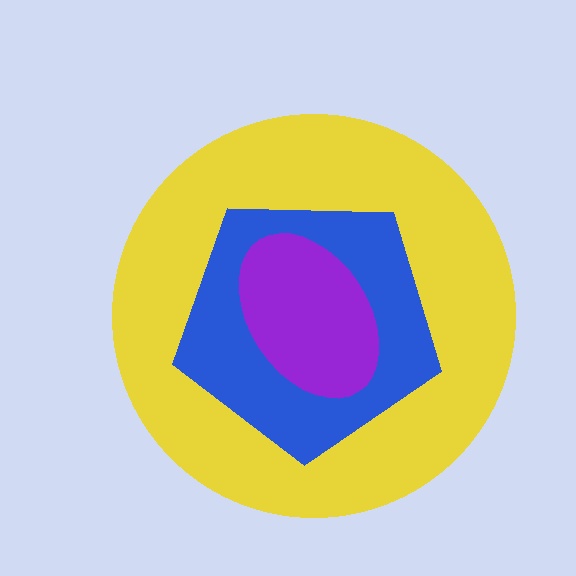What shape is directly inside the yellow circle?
The blue pentagon.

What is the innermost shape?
The purple ellipse.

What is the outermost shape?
The yellow circle.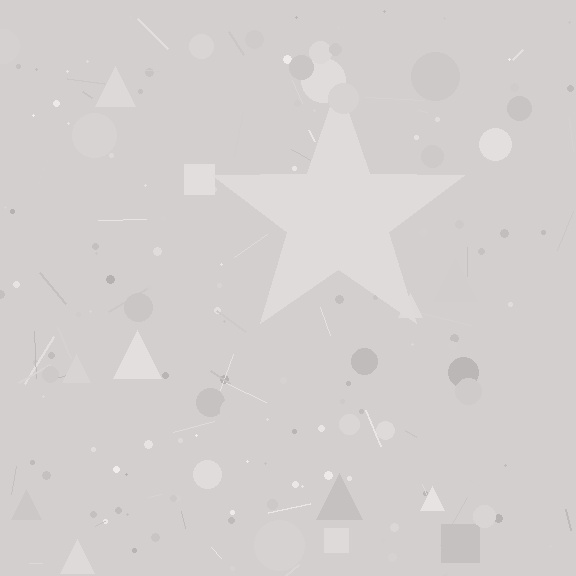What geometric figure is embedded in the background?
A star is embedded in the background.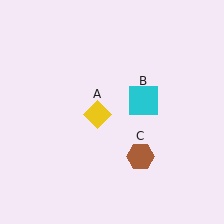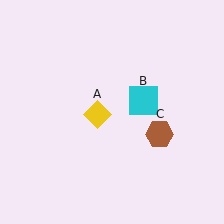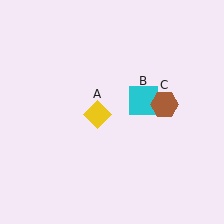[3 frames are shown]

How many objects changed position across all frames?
1 object changed position: brown hexagon (object C).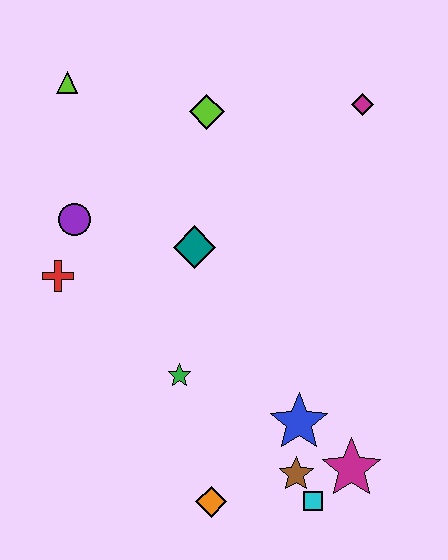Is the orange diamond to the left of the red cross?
No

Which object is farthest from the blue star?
The lime triangle is farthest from the blue star.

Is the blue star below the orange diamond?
No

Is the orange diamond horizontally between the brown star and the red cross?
Yes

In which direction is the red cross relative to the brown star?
The red cross is to the left of the brown star.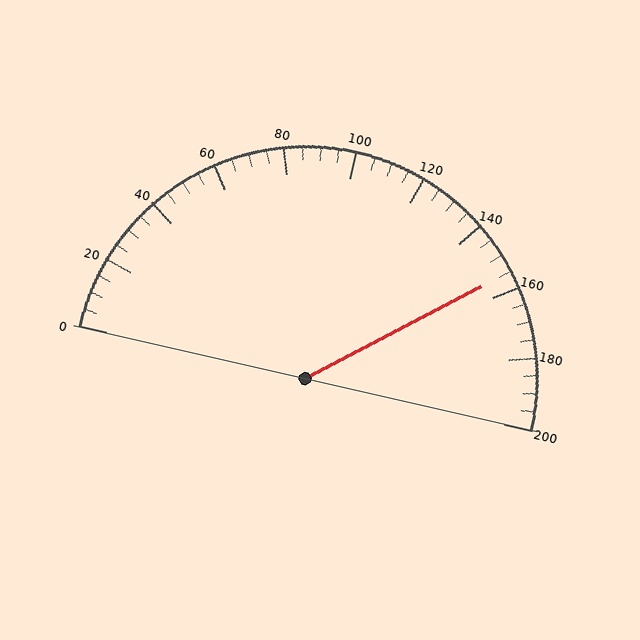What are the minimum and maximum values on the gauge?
The gauge ranges from 0 to 200.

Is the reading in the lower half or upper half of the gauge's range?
The reading is in the upper half of the range (0 to 200).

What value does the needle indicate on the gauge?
The needle indicates approximately 155.